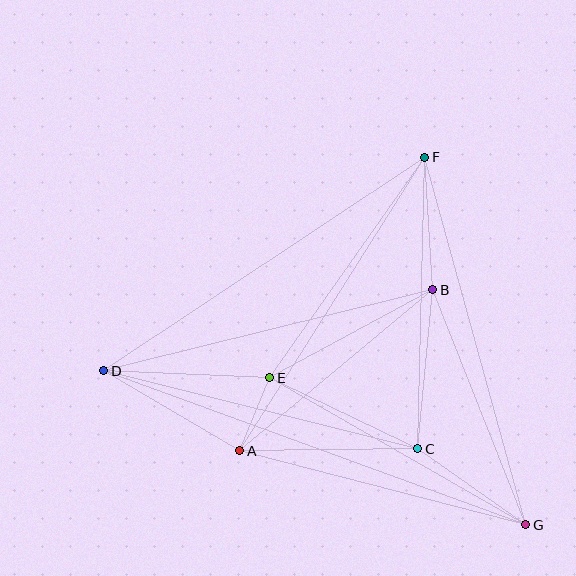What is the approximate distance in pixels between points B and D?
The distance between B and D is approximately 339 pixels.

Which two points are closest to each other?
Points A and E are closest to each other.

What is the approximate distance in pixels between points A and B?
The distance between A and B is approximately 252 pixels.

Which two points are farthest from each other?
Points D and G are farthest from each other.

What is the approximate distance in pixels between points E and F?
The distance between E and F is approximately 269 pixels.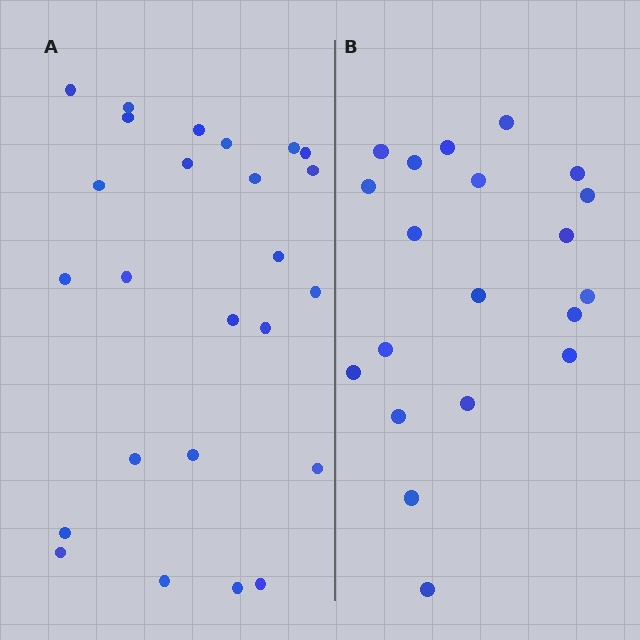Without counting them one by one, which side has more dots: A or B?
Region A (the left region) has more dots.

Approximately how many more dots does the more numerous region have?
Region A has about 5 more dots than region B.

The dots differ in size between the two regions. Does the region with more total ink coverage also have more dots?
No. Region B has more total ink coverage because its dots are larger, but region A actually contains more individual dots. Total area can be misleading — the number of items is what matters here.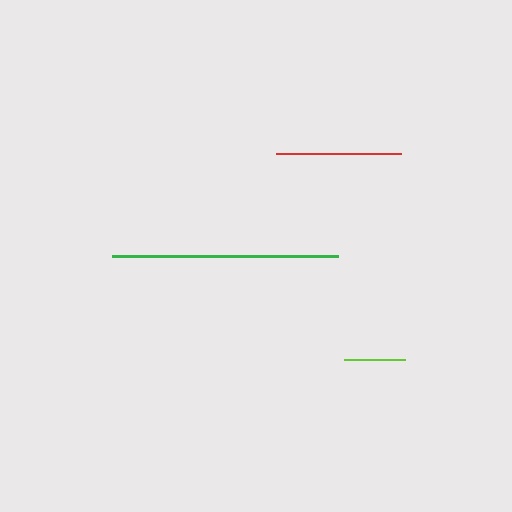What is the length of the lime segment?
The lime segment is approximately 61 pixels long.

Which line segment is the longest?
The green line is the longest at approximately 226 pixels.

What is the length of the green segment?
The green segment is approximately 226 pixels long.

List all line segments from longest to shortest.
From longest to shortest: green, red, lime.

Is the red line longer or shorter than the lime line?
The red line is longer than the lime line.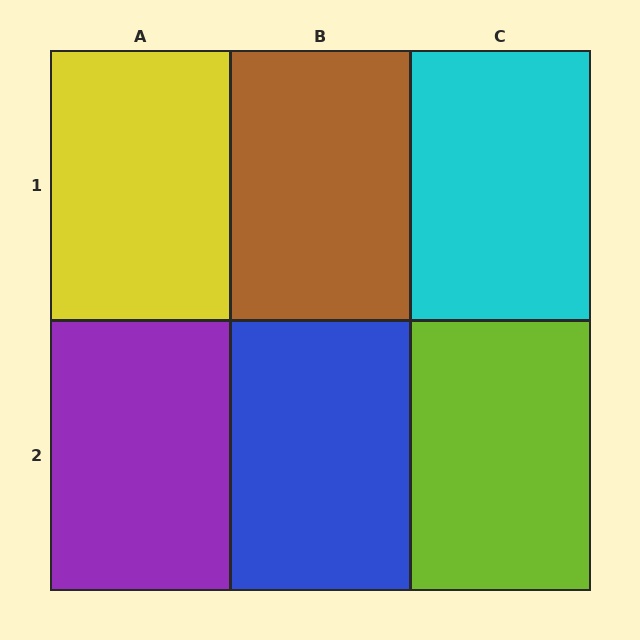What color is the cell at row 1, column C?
Cyan.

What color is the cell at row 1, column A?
Yellow.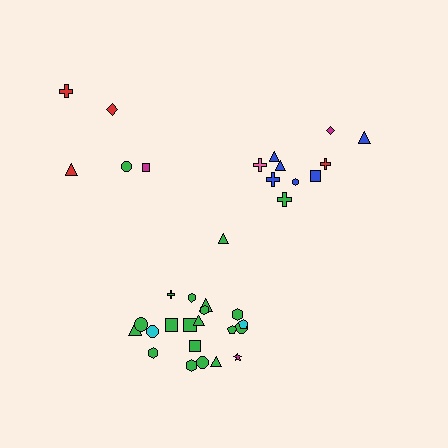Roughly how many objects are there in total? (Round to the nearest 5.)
Roughly 35 objects in total.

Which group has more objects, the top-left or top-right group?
The top-right group.